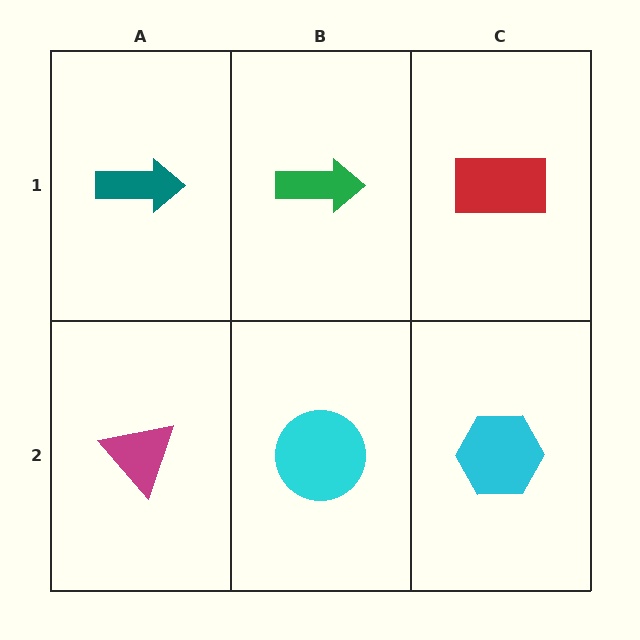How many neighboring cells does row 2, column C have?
2.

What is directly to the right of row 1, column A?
A green arrow.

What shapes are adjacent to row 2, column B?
A green arrow (row 1, column B), a magenta triangle (row 2, column A), a cyan hexagon (row 2, column C).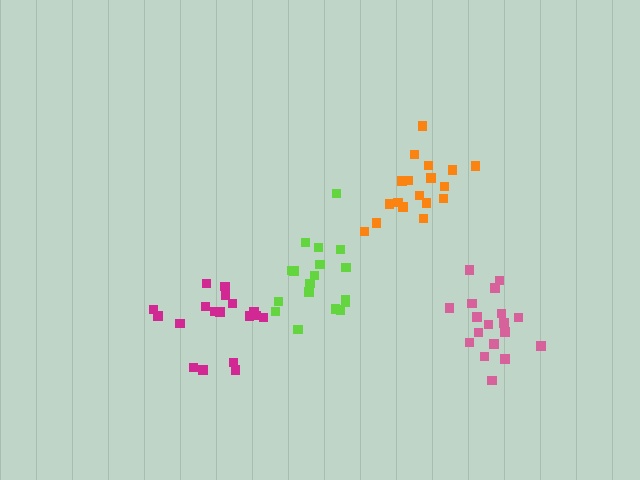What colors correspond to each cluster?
The clusters are colored: magenta, pink, lime, orange.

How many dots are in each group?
Group 1: 18 dots, Group 2: 19 dots, Group 3: 18 dots, Group 4: 18 dots (73 total).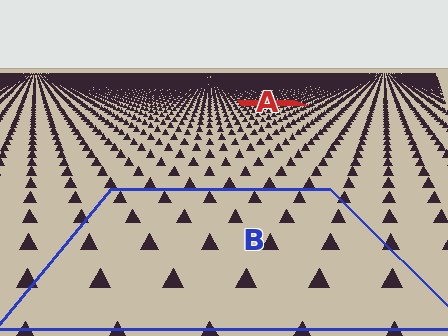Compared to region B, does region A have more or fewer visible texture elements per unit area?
Region A has more texture elements per unit area — they are packed more densely because it is farther away.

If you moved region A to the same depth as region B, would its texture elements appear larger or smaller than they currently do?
They would appear larger. At a closer depth, the same texture elements are projected at a bigger on-screen size.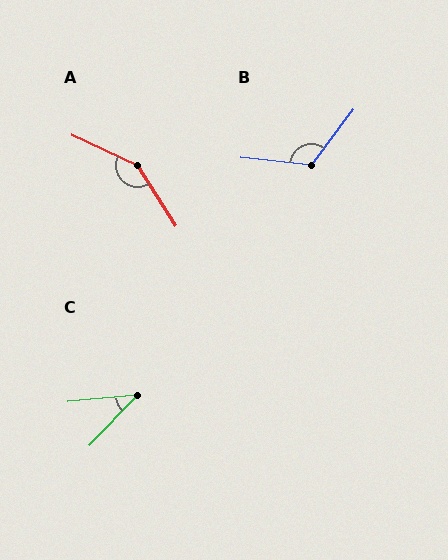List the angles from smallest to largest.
C (40°), B (121°), A (147°).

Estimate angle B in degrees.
Approximately 121 degrees.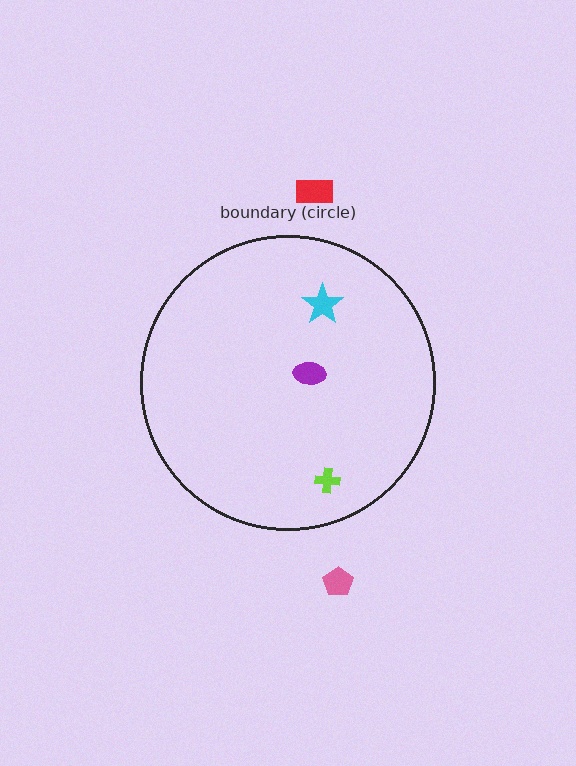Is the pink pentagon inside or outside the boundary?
Outside.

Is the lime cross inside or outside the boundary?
Inside.